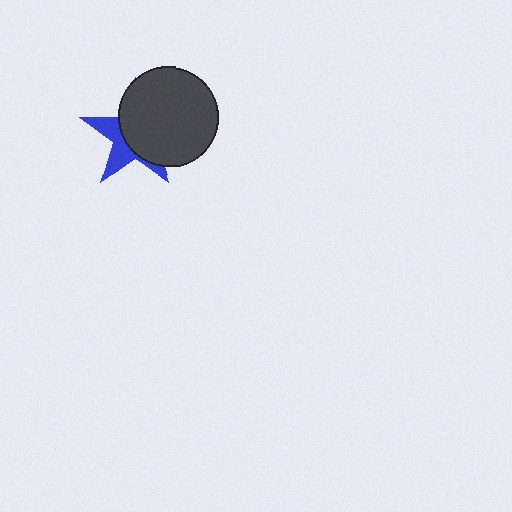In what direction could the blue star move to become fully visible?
The blue star could move left. That would shift it out from behind the dark gray circle entirely.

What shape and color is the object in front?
The object in front is a dark gray circle.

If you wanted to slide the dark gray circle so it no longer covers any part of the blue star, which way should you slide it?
Slide it right — that is the most direct way to separate the two shapes.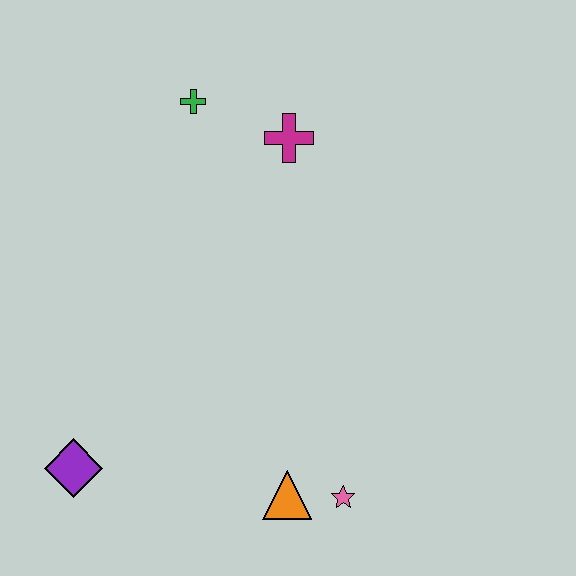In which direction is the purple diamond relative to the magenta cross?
The purple diamond is below the magenta cross.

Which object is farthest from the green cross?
The pink star is farthest from the green cross.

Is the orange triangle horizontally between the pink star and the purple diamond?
Yes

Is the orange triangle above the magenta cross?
No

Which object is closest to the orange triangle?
The pink star is closest to the orange triangle.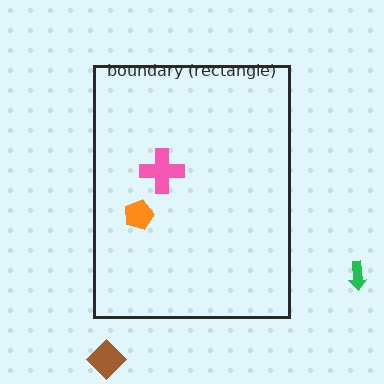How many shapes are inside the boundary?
2 inside, 2 outside.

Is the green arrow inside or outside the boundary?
Outside.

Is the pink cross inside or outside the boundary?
Inside.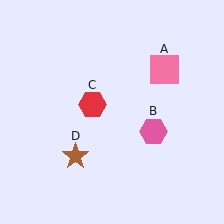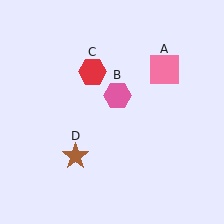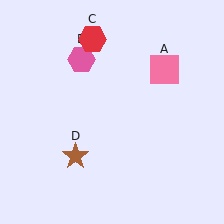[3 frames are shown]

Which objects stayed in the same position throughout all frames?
Pink square (object A) and brown star (object D) remained stationary.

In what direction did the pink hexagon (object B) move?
The pink hexagon (object B) moved up and to the left.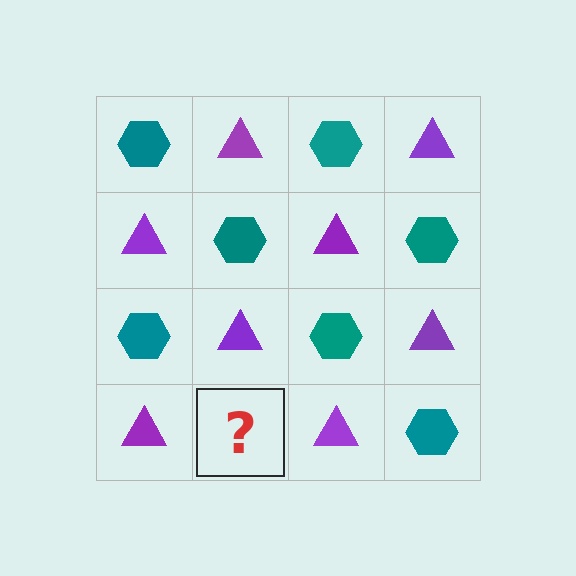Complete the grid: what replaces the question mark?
The question mark should be replaced with a teal hexagon.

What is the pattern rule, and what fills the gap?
The rule is that it alternates teal hexagon and purple triangle in a checkerboard pattern. The gap should be filled with a teal hexagon.